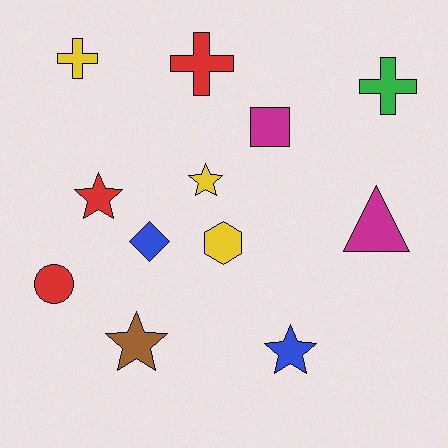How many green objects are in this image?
There is 1 green object.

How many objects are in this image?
There are 12 objects.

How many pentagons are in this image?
There are no pentagons.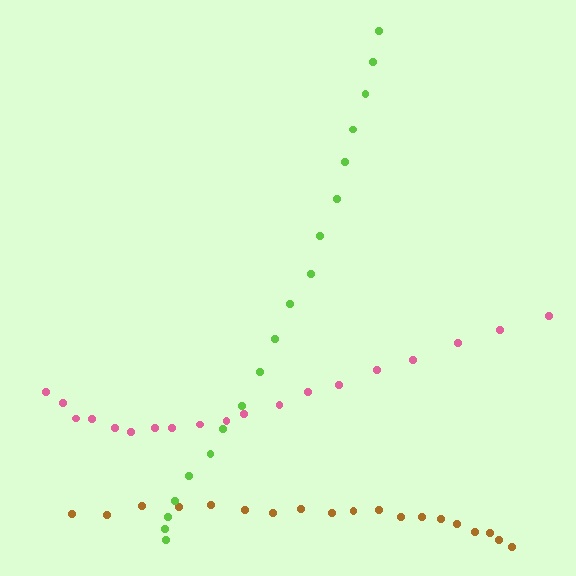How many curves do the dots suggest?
There are 3 distinct paths.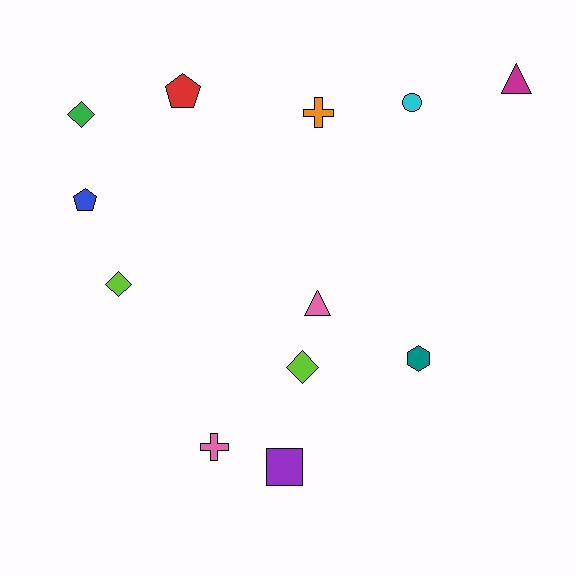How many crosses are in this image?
There are 2 crosses.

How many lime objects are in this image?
There are 2 lime objects.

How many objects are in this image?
There are 12 objects.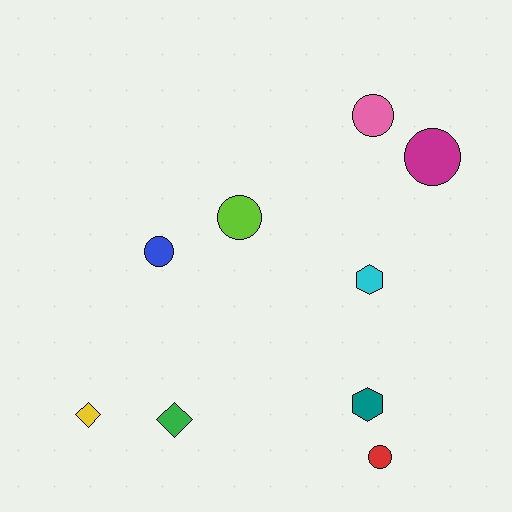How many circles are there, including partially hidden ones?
There are 5 circles.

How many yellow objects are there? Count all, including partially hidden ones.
There is 1 yellow object.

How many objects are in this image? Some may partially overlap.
There are 9 objects.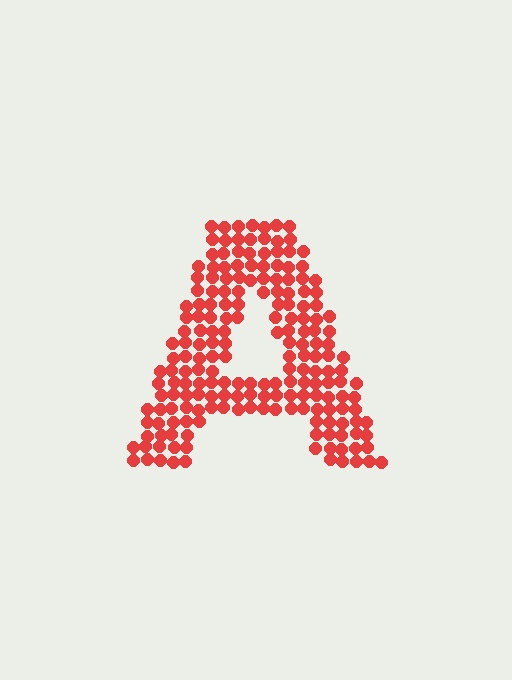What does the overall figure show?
The overall figure shows the letter A.